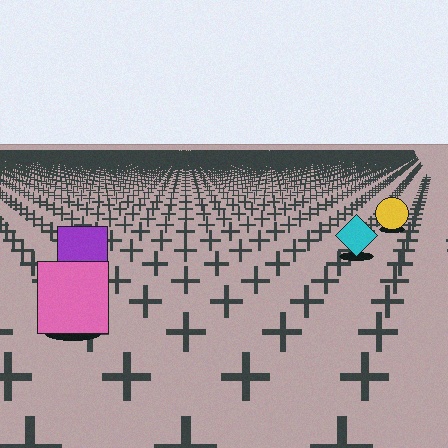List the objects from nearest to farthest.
From nearest to farthest: the pink square, the purple square, the cyan diamond, the yellow circle.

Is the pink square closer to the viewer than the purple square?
Yes. The pink square is closer — you can tell from the texture gradient: the ground texture is coarser near it.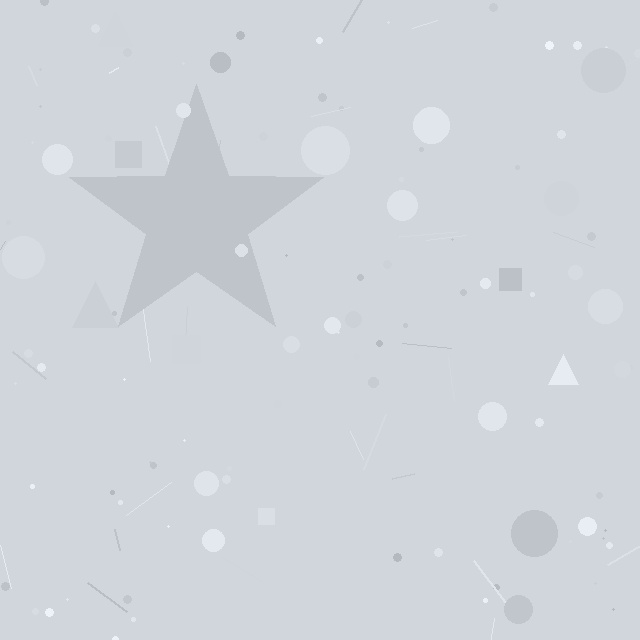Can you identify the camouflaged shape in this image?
The camouflaged shape is a star.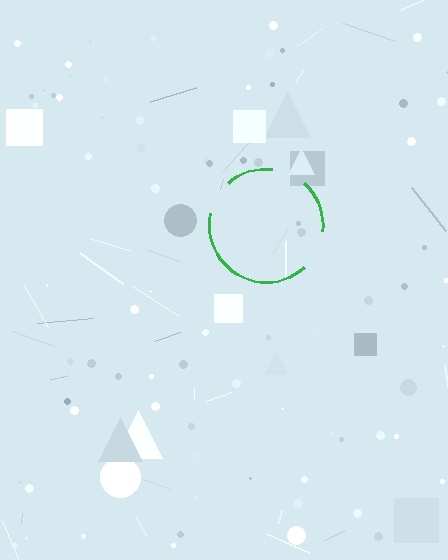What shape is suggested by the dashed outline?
The dashed outline suggests a circle.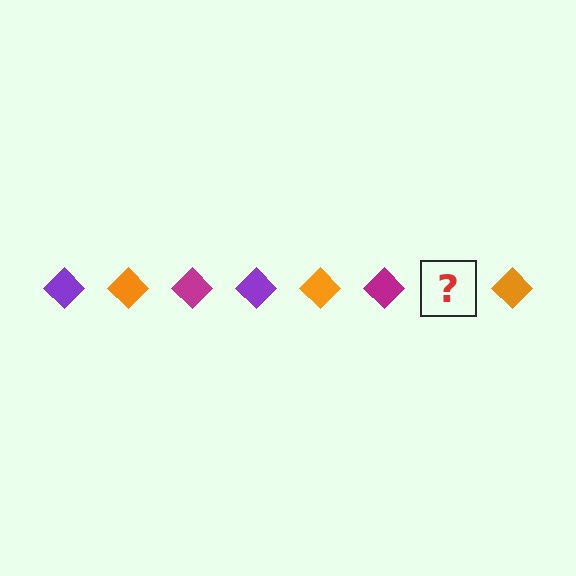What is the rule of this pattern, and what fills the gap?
The rule is that the pattern cycles through purple, orange, magenta diamonds. The gap should be filled with a purple diamond.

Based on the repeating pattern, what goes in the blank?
The blank should be a purple diamond.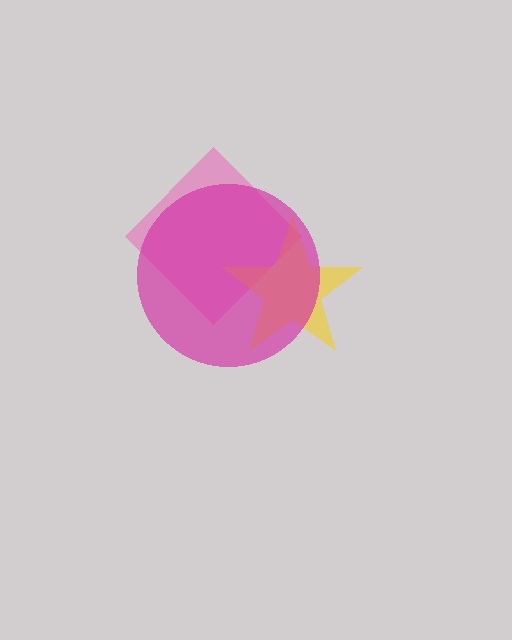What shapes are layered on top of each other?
The layered shapes are: a pink diamond, a yellow star, a magenta circle.